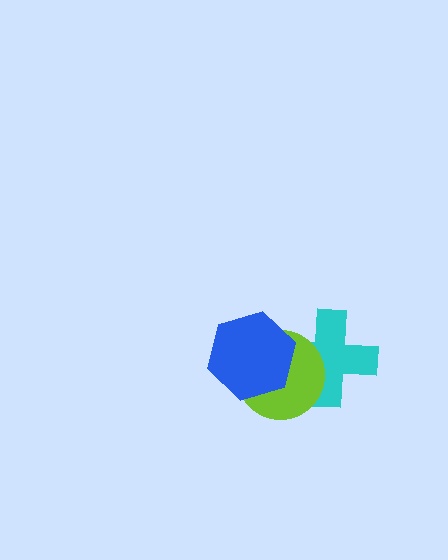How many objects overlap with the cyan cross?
2 objects overlap with the cyan cross.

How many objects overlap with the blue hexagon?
2 objects overlap with the blue hexagon.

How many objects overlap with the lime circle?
2 objects overlap with the lime circle.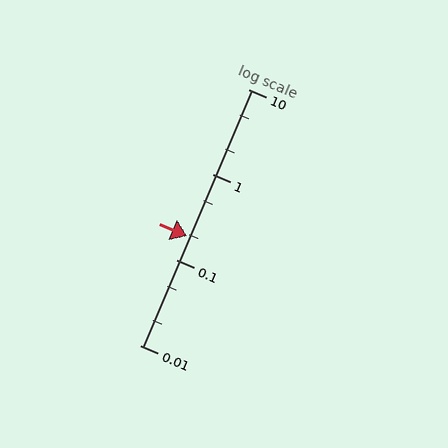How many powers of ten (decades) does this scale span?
The scale spans 3 decades, from 0.01 to 10.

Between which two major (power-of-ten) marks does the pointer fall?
The pointer is between 0.1 and 1.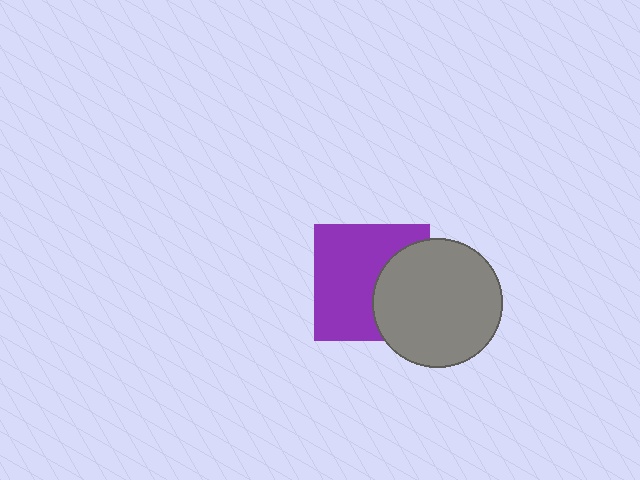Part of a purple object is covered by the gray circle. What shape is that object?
It is a square.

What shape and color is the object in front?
The object in front is a gray circle.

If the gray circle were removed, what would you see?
You would see the complete purple square.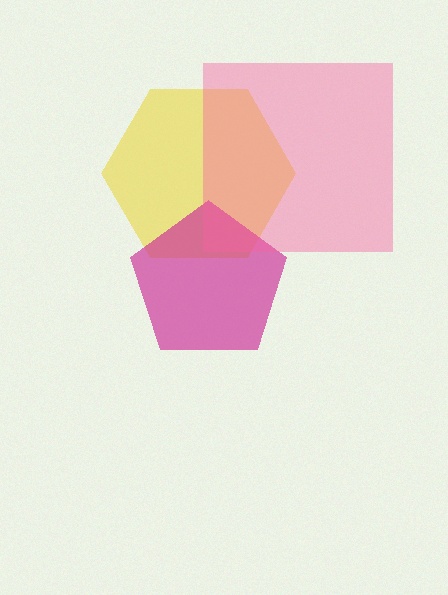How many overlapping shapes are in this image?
There are 3 overlapping shapes in the image.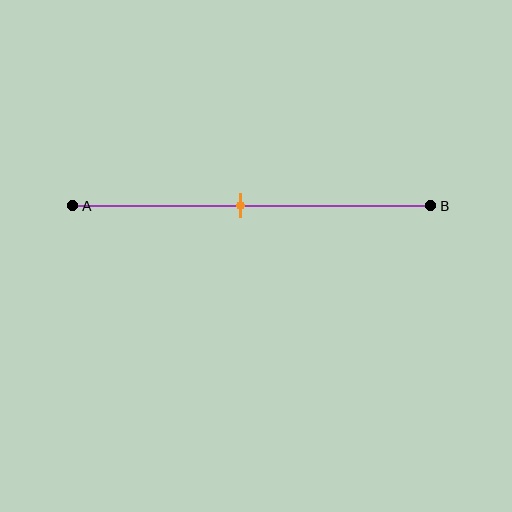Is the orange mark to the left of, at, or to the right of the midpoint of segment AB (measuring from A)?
The orange mark is to the left of the midpoint of segment AB.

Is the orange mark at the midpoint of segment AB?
No, the mark is at about 45% from A, not at the 50% midpoint.